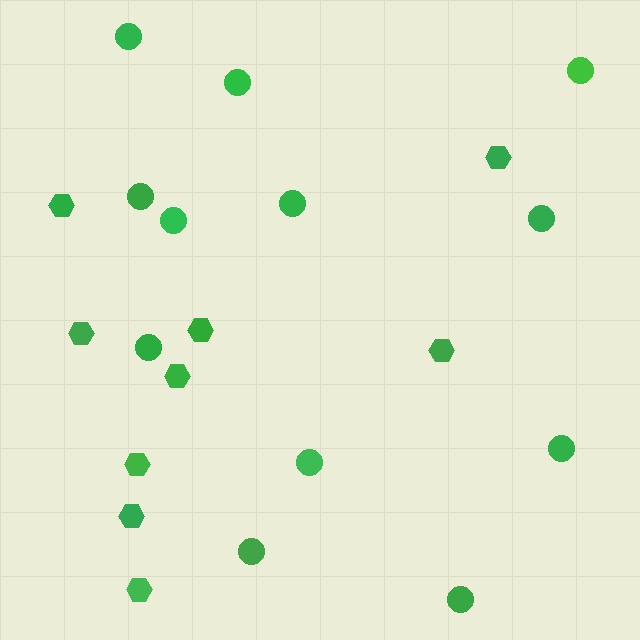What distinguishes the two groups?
There are 2 groups: one group of circles (12) and one group of hexagons (9).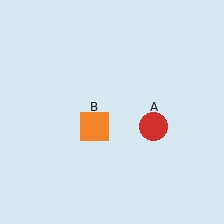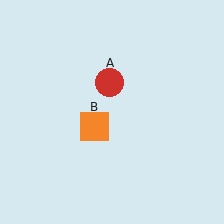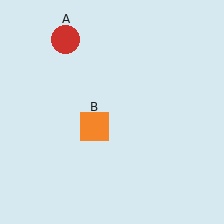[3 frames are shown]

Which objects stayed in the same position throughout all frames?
Orange square (object B) remained stationary.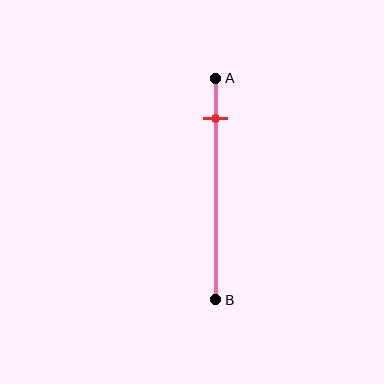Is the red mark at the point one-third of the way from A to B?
No, the mark is at about 20% from A, not at the 33% one-third point.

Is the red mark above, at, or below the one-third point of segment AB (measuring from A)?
The red mark is above the one-third point of segment AB.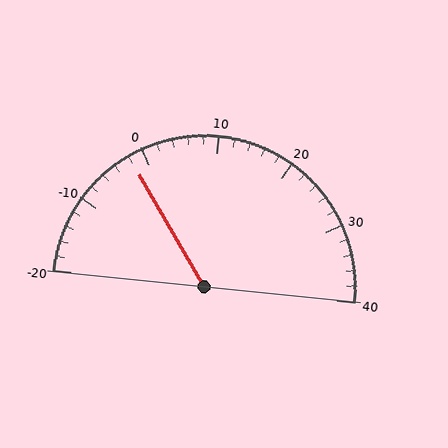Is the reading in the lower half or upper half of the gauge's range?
The reading is in the lower half of the range (-20 to 40).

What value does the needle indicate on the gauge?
The needle indicates approximately -2.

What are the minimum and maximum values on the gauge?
The gauge ranges from -20 to 40.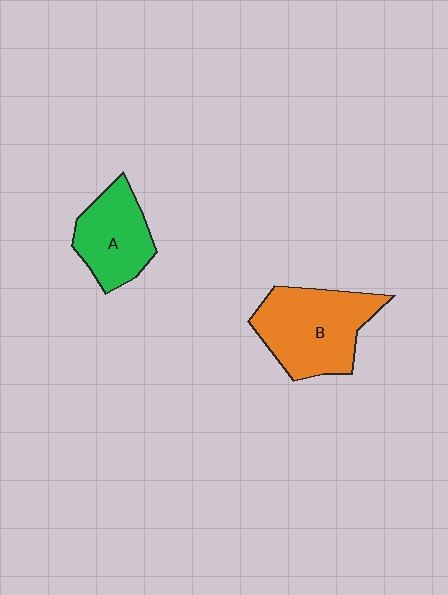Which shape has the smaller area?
Shape A (green).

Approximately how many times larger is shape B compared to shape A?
Approximately 1.4 times.